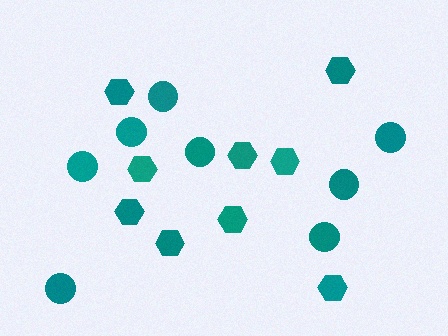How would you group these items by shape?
There are 2 groups: one group of hexagons (9) and one group of circles (8).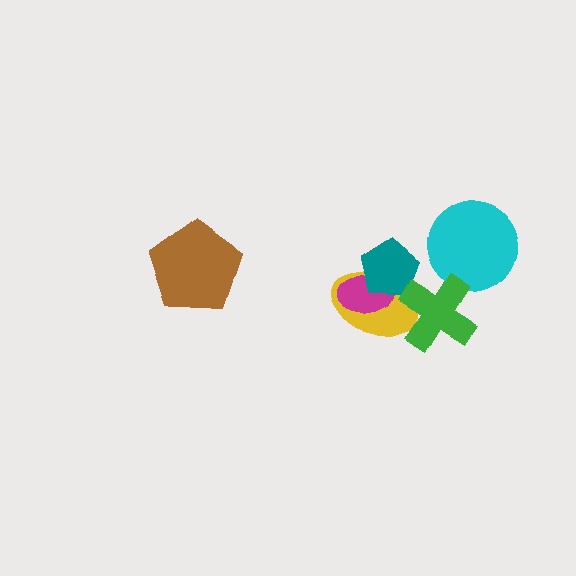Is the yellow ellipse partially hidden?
Yes, it is partially covered by another shape.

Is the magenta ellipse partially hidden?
Yes, it is partially covered by another shape.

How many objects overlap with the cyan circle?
1 object overlaps with the cyan circle.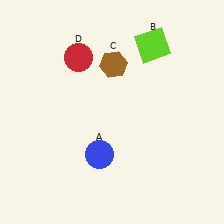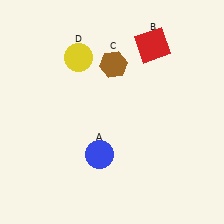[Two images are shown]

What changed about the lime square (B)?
In Image 1, B is lime. In Image 2, it changed to red.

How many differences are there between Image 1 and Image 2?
There are 2 differences between the two images.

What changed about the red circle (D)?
In Image 1, D is red. In Image 2, it changed to yellow.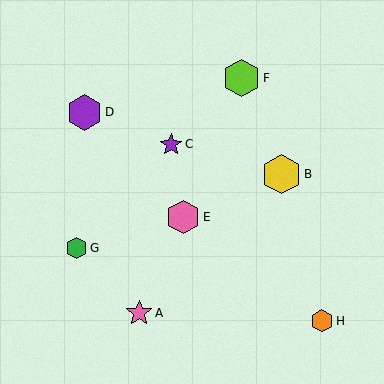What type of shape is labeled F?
Shape F is a lime hexagon.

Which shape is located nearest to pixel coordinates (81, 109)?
The purple hexagon (labeled D) at (84, 112) is nearest to that location.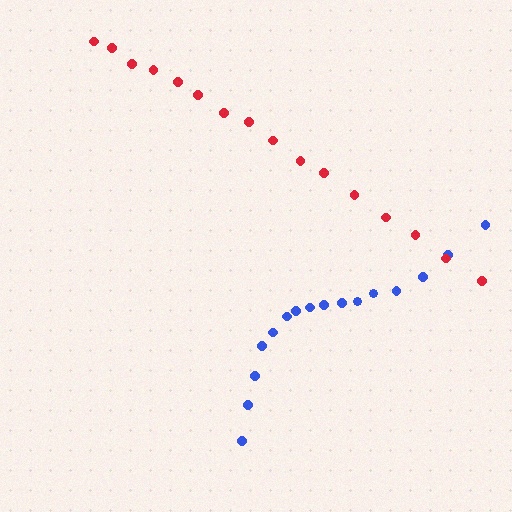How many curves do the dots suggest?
There are 2 distinct paths.